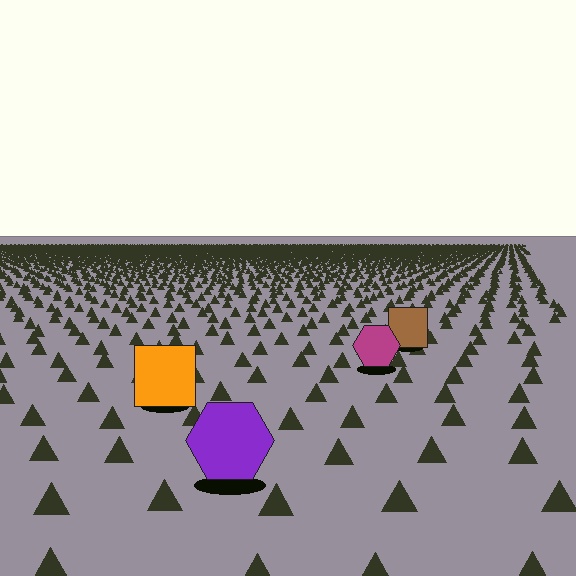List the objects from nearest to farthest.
From nearest to farthest: the purple hexagon, the orange square, the magenta hexagon, the brown square.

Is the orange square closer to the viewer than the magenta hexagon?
Yes. The orange square is closer — you can tell from the texture gradient: the ground texture is coarser near it.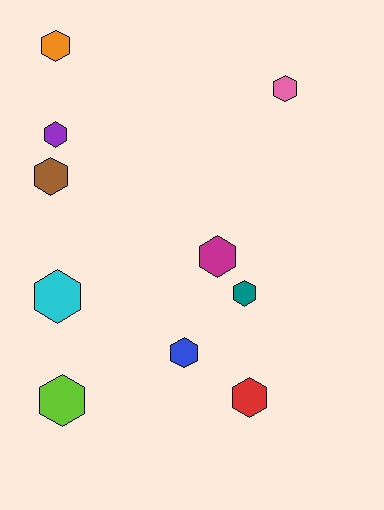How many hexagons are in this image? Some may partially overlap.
There are 10 hexagons.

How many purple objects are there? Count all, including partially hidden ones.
There is 1 purple object.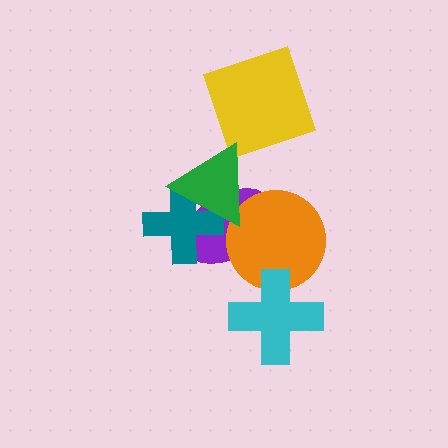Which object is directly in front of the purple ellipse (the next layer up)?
The orange circle is directly in front of the purple ellipse.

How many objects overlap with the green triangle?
3 objects overlap with the green triangle.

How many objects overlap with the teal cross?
2 objects overlap with the teal cross.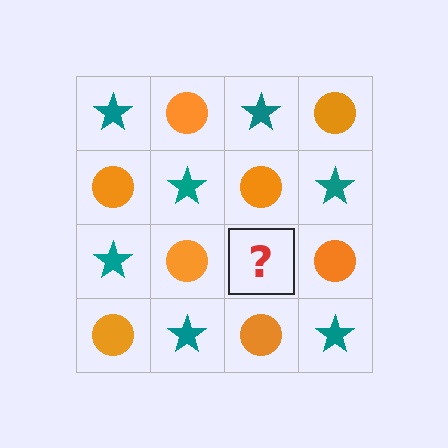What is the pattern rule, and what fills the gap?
The rule is that it alternates teal star and orange circle in a checkerboard pattern. The gap should be filled with a teal star.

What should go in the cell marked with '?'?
The missing cell should contain a teal star.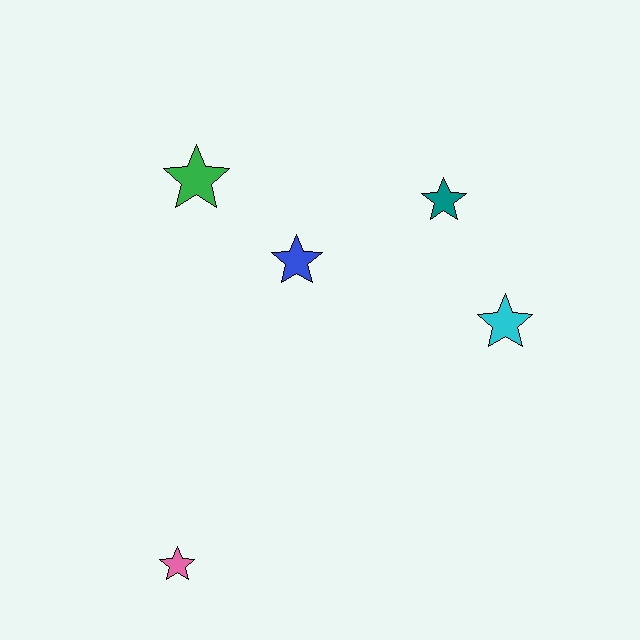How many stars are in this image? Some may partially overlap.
There are 5 stars.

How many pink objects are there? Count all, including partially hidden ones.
There is 1 pink object.